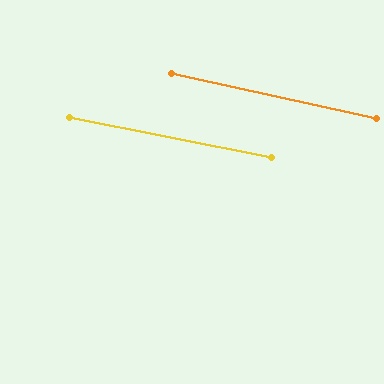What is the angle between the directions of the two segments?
Approximately 1 degree.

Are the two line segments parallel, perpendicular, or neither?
Parallel — their directions differ by only 0.8°.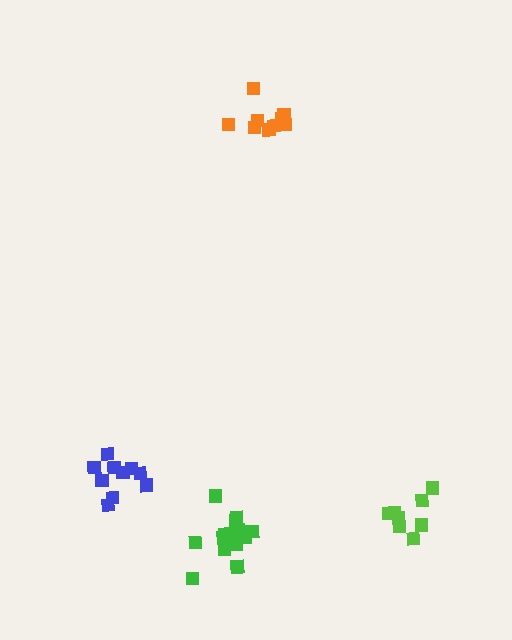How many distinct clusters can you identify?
There are 4 distinct clusters.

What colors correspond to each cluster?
The clusters are colored: blue, green, lime, orange.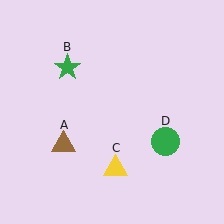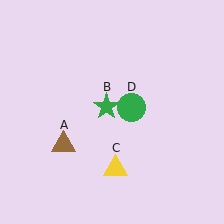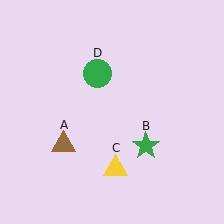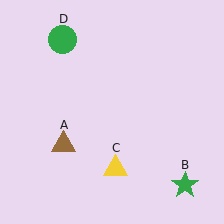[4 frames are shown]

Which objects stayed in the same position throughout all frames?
Brown triangle (object A) and yellow triangle (object C) remained stationary.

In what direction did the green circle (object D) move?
The green circle (object D) moved up and to the left.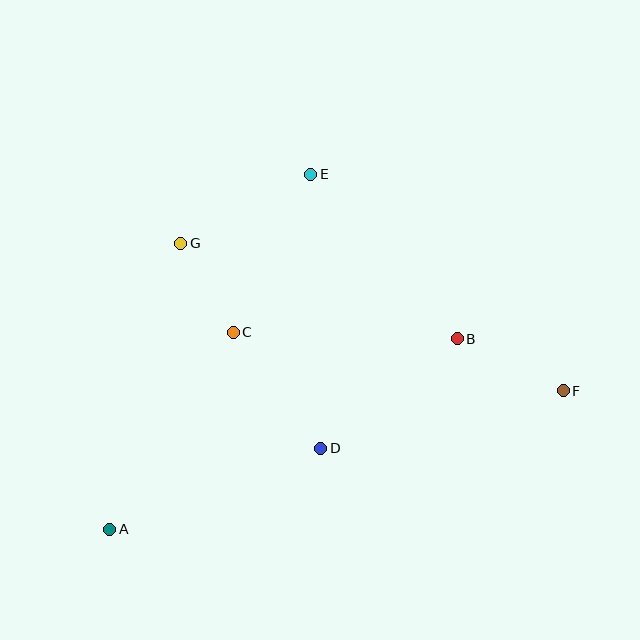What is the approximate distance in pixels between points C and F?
The distance between C and F is approximately 335 pixels.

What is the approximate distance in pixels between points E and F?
The distance between E and F is approximately 332 pixels.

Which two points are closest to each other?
Points C and G are closest to each other.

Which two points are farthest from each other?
Points A and F are farthest from each other.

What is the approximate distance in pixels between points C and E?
The distance between C and E is approximately 176 pixels.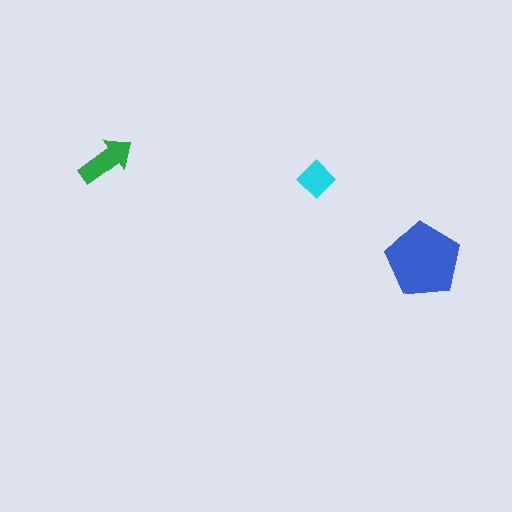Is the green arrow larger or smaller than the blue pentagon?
Smaller.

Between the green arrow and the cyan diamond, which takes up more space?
The green arrow.